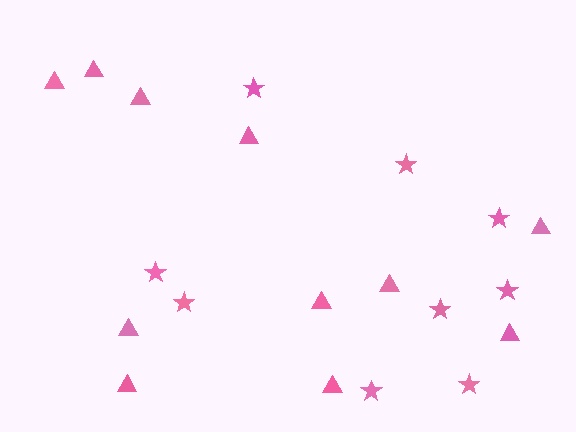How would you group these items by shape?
There are 2 groups: one group of stars (9) and one group of triangles (11).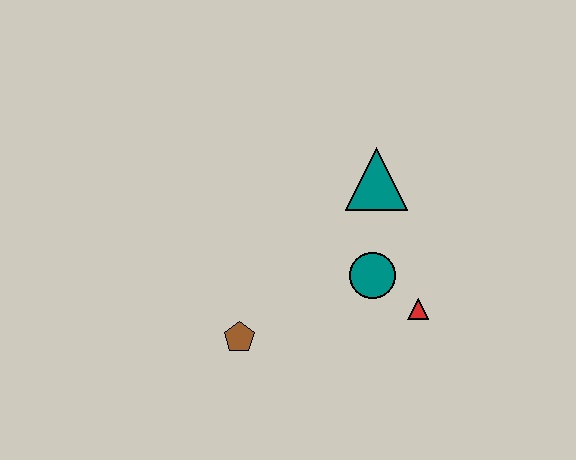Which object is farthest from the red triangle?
The brown pentagon is farthest from the red triangle.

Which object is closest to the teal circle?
The red triangle is closest to the teal circle.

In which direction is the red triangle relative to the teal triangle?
The red triangle is below the teal triangle.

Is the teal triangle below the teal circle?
No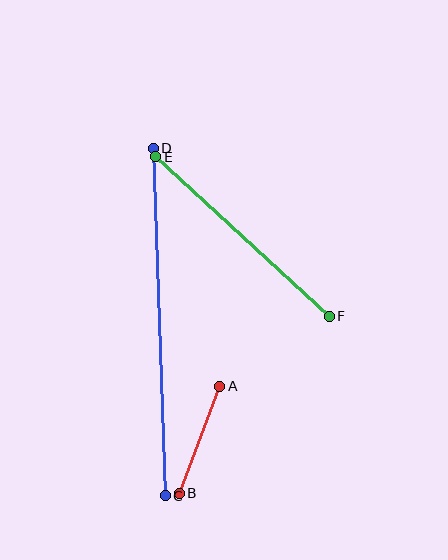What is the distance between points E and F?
The distance is approximately 235 pixels.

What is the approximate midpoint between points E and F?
The midpoint is at approximately (243, 237) pixels.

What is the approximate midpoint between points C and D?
The midpoint is at approximately (159, 322) pixels.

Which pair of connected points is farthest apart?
Points C and D are farthest apart.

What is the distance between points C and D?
The distance is approximately 348 pixels.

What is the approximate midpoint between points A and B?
The midpoint is at approximately (200, 440) pixels.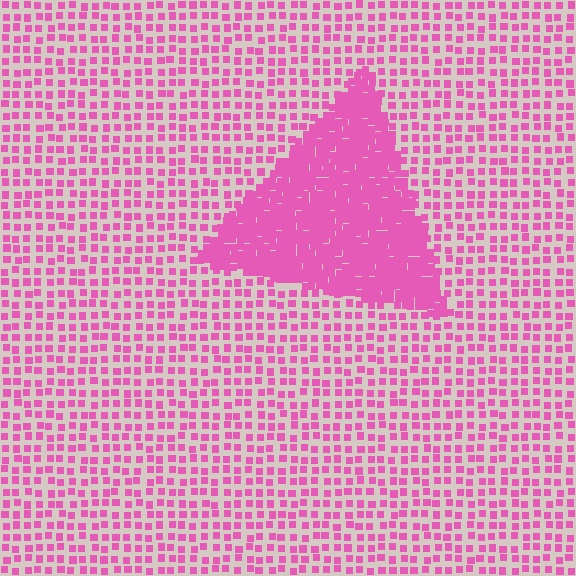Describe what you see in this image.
The image contains small pink elements arranged at two different densities. A triangle-shaped region is visible where the elements are more densely packed than the surrounding area.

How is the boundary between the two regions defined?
The boundary is defined by a change in element density (approximately 2.8x ratio). All elements are the same color, size, and shape.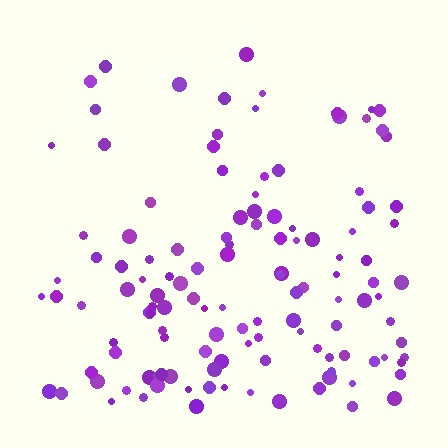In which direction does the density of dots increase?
From top to bottom, with the bottom side densest.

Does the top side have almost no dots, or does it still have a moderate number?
Still a moderate number, just noticeably fewer than the bottom.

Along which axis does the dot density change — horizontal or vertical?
Vertical.